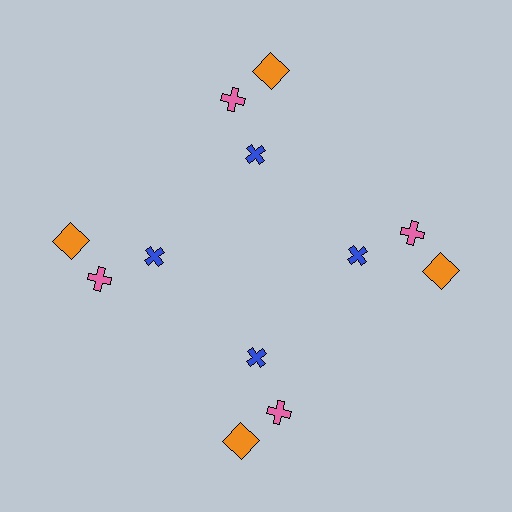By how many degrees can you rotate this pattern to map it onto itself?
The pattern maps onto itself every 90 degrees of rotation.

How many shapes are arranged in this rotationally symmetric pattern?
There are 12 shapes, arranged in 4 groups of 3.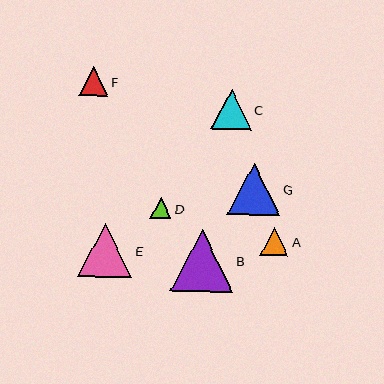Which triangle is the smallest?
Triangle D is the smallest with a size of approximately 21 pixels.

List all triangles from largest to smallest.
From largest to smallest: B, E, G, C, F, A, D.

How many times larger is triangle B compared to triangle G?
Triangle B is approximately 1.2 times the size of triangle G.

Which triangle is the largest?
Triangle B is the largest with a size of approximately 62 pixels.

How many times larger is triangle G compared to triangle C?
Triangle G is approximately 1.3 times the size of triangle C.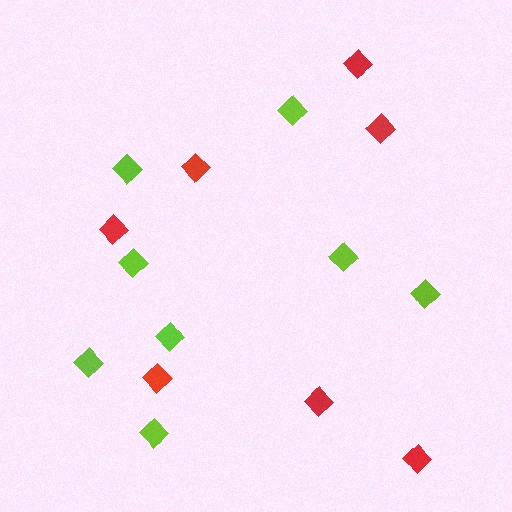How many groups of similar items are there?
There are 2 groups: one group of red diamonds (7) and one group of lime diamonds (8).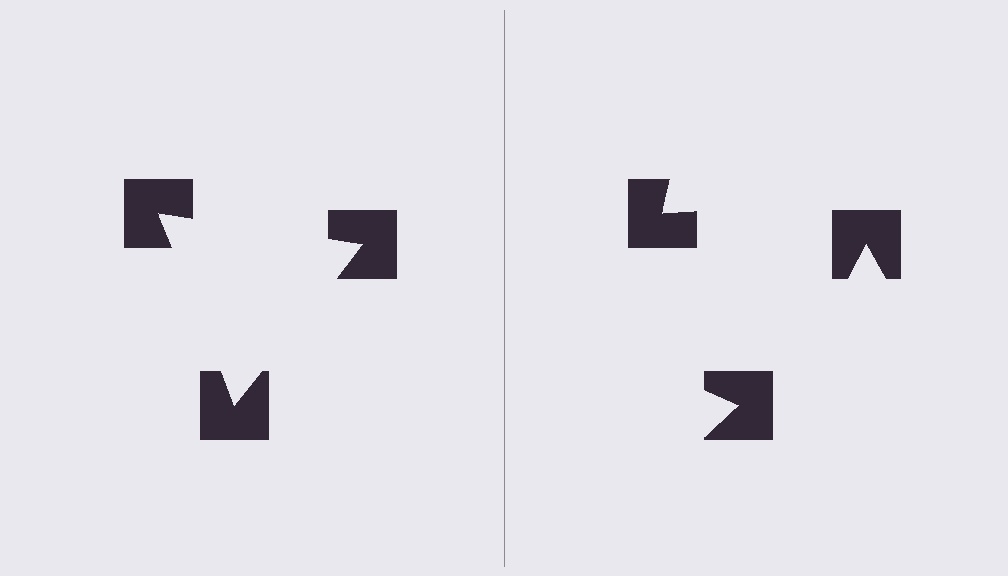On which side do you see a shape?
An illusory triangle appears on the left side. On the right side the wedge cuts are rotated, so no coherent shape forms.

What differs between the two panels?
The notched squares are positioned identically on both sides; only the wedge orientations differ. On the left they align to a triangle; on the right they are misaligned.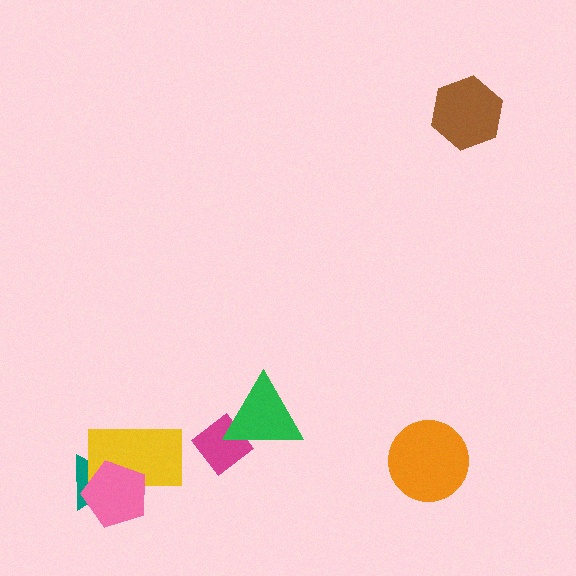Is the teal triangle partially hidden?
Yes, it is partially covered by another shape.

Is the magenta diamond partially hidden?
Yes, it is partially covered by another shape.